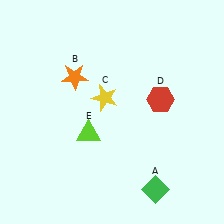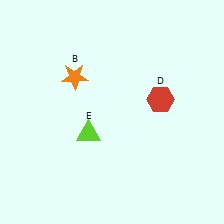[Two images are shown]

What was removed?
The green diamond (A), the yellow star (C) were removed in Image 2.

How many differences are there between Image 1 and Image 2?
There are 2 differences between the two images.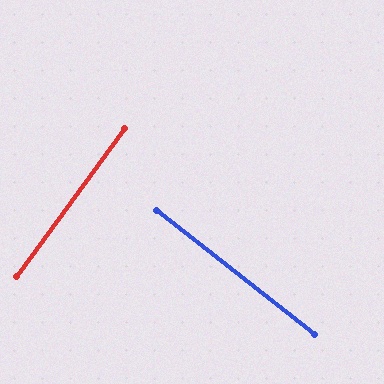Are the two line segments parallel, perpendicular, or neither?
Perpendicular — they meet at approximately 88°.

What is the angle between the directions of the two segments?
Approximately 88 degrees.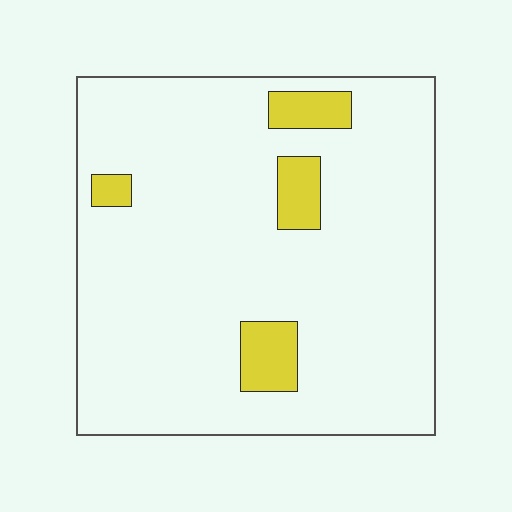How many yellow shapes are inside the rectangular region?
4.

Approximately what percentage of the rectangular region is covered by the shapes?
Approximately 10%.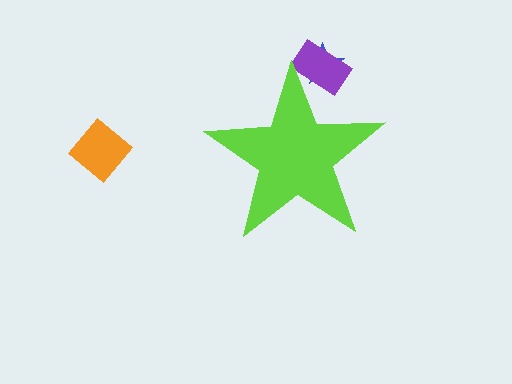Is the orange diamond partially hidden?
No, the orange diamond is fully visible.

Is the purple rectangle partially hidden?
Yes, the purple rectangle is partially hidden behind the lime star.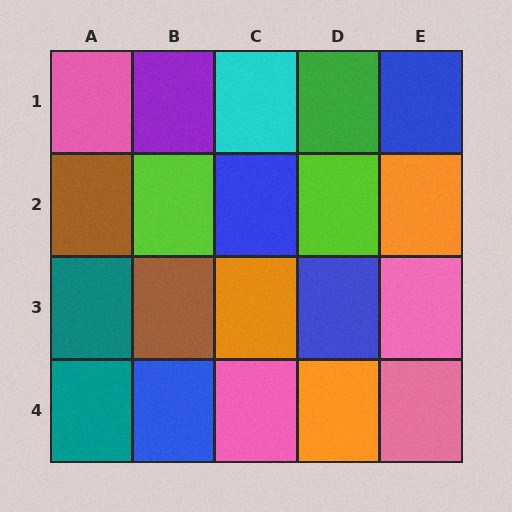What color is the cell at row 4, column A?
Teal.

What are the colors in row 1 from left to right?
Pink, purple, cyan, green, blue.